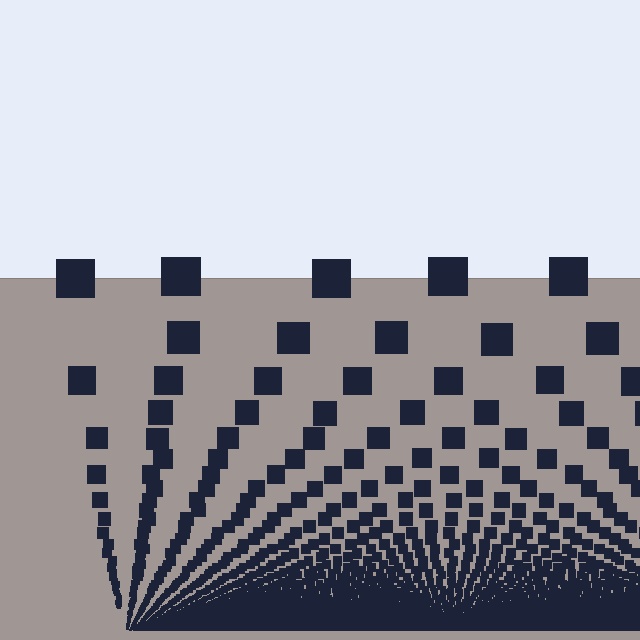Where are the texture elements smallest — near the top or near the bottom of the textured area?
Near the bottom.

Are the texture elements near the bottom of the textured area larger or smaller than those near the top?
Smaller. The gradient is inverted — elements near the bottom are smaller and denser.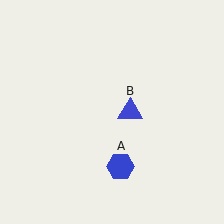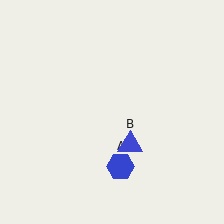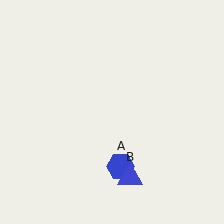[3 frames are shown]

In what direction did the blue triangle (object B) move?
The blue triangle (object B) moved down.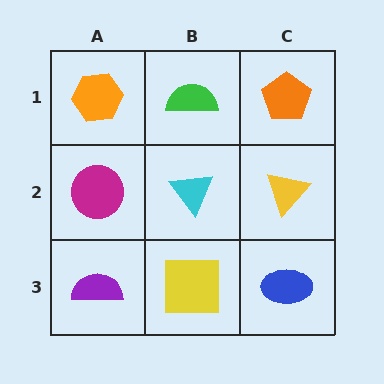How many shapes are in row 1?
3 shapes.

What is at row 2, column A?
A magenta circle.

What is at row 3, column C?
A blue ellipse.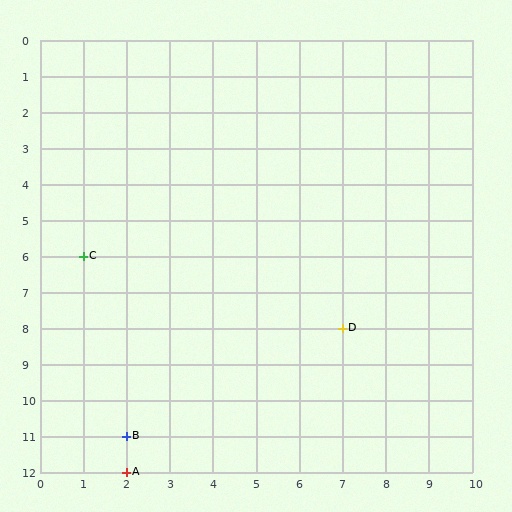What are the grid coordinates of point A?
Point A is at grid coordinates (2, 12).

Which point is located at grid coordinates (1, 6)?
Point C is at (1, 6).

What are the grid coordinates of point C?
Point C is at grid coordinates (1, 6).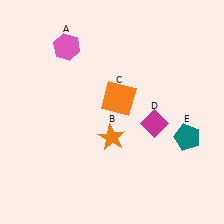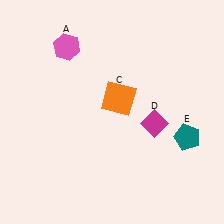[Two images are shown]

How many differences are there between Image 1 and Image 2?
There is 1 difference between the two images.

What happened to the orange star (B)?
The orange star (B) was removed in Image 2. It was in the bottom-left area of Image 1.